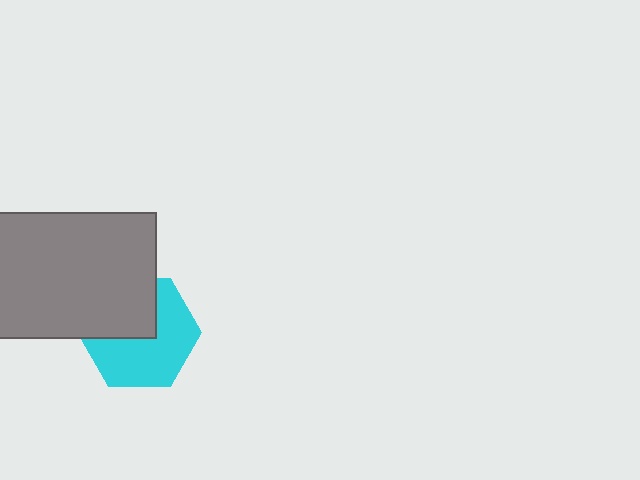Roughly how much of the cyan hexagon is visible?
About half of it is visible (roughly 60%).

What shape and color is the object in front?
The object in front is a gray rectangle.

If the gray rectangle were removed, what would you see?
You would see the complete cyan hexagon.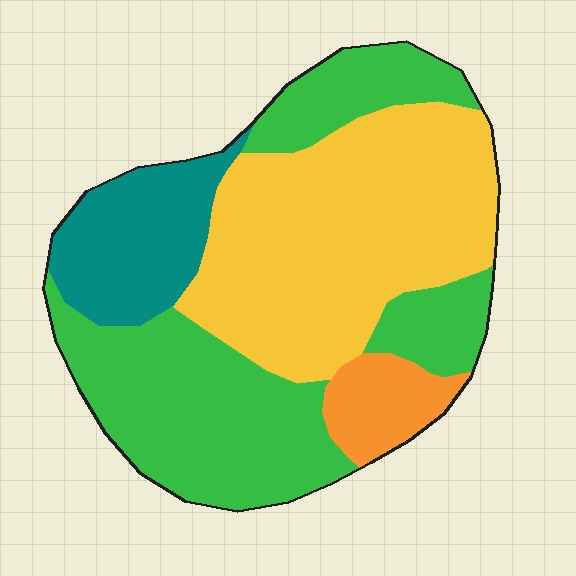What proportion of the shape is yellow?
Yellow takes up about two fifths (2/5) of the shape.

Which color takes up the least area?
Orange, at roughly 5%.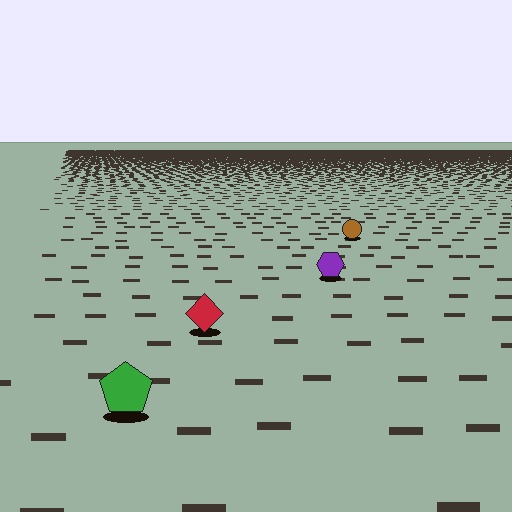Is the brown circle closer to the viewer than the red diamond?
No. The red diamond is closer — you can tell from the texture gradient: the ground texture is coarser near it.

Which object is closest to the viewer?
The green pentagon is closest. The texture marks near it are larger and more spread out.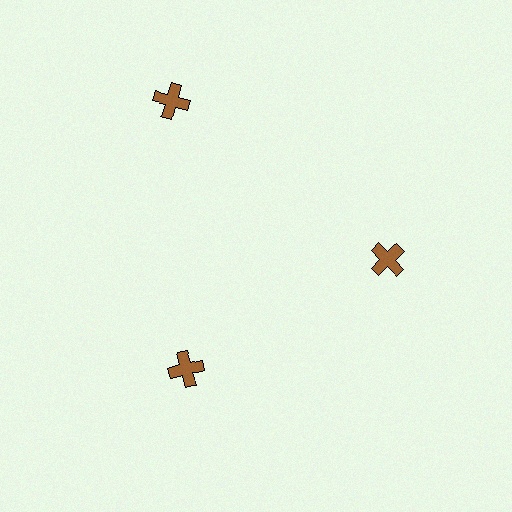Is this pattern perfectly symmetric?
No. The 3 brown crosses are arranged in a ring, but one element near the 11 o'clock position is pushed outward from the center, breaking the 3-fold rotational symmetry.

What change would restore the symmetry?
The symmetry would be restored by moving it inward, back onto the ring so that all 3 crosses sit at equal angles and equal distance from the center.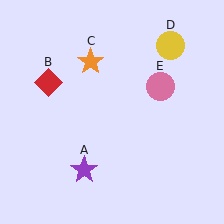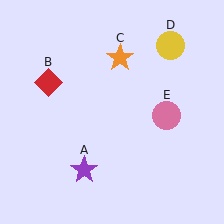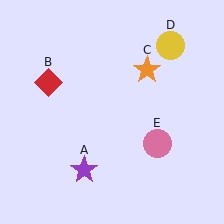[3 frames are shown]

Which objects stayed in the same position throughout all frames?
Purple star (object A) and red diamond (object B) and yellow circle (object D) remained stationary.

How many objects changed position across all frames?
2 objects changed position: orange star (object C), pink circle (object E).